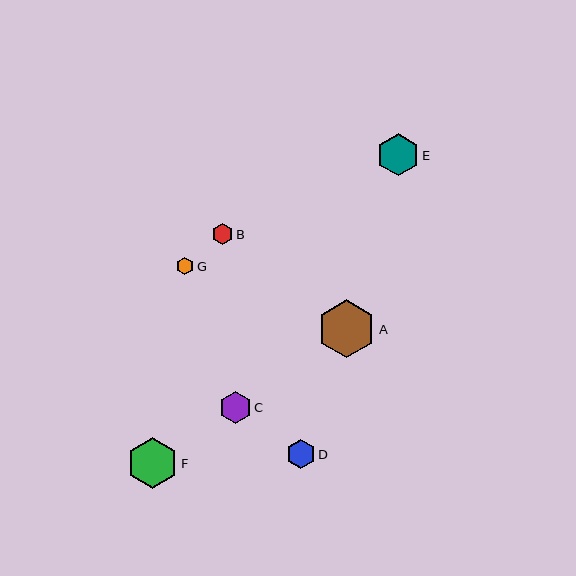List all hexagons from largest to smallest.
From largest to smallest: A, F, E, C, D, B, G.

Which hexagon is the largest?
Hexagon A is the largest with a size of approximately 58 pixels.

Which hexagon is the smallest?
Hexagon G is the smallest with a size of approximately 18 pixels.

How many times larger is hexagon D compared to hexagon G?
Hexagon D is approximately 1.6 times the size of hexagon G.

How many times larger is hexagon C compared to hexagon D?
Hexagon C is approximately 1.1 times the size of hexagon D.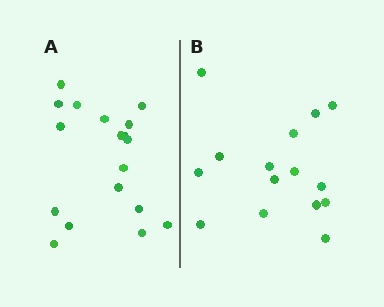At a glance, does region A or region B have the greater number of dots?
Region A (the left region) has more dots.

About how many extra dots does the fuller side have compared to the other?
Region A has just a few more — roughly 2 or 3 more dots than region B.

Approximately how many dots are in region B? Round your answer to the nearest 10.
About 20 dots. (The exact count is 15, which rounds to 20.)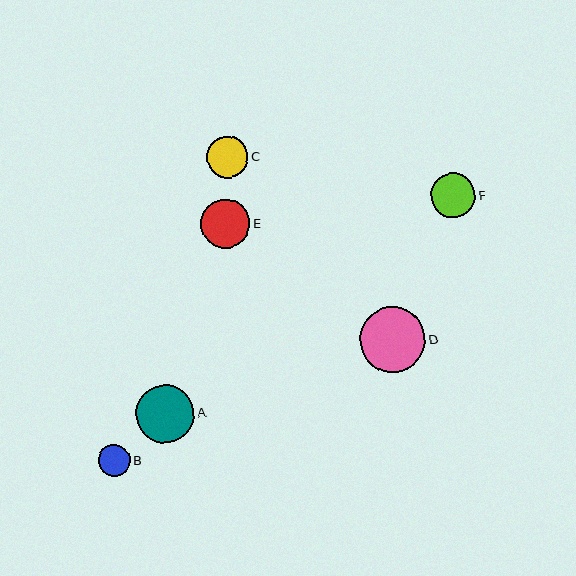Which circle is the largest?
Circle D is the largest with a size of approximately 66 pixels.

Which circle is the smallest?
Circle B is the smallest with a size of approximately 32 pixels.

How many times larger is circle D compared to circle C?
Circle D is approximately 1.6 times the size of circle C.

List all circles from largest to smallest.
From largest to smallest: D, A, E, F, C, B.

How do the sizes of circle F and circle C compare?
Circle F and circle C are approximately the same size.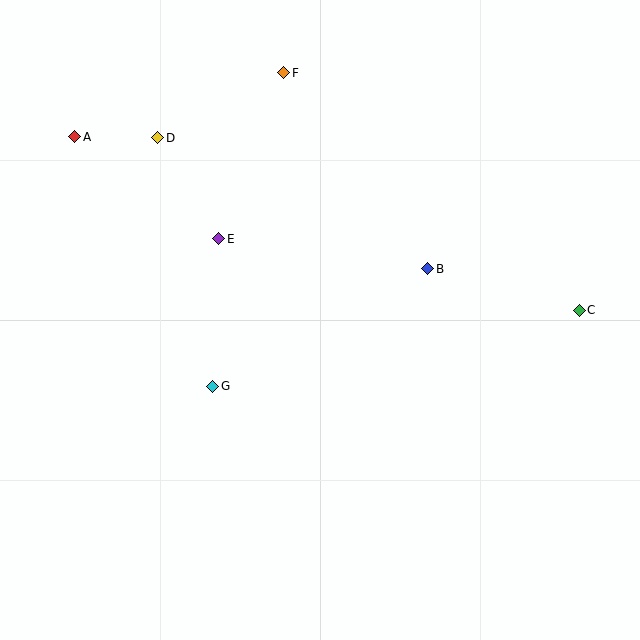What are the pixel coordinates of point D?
Point D is at (158, 138).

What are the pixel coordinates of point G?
Point G is at (213, 386).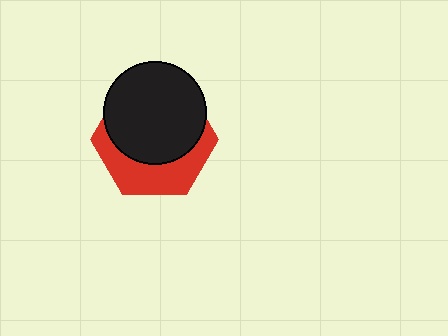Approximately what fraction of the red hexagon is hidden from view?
Roughly 61% of the red hexagon is hidden behind the black circle.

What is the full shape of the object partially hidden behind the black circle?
The partially hidden object is a red hexagon.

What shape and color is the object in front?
The object in front is a black circle.